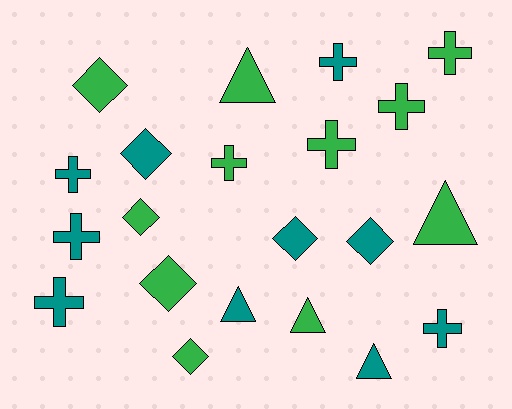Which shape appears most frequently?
Cross, with 9 objects.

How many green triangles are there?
There are 3 green triangles.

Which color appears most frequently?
Green, with 11 objects.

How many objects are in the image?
There are 21 objects.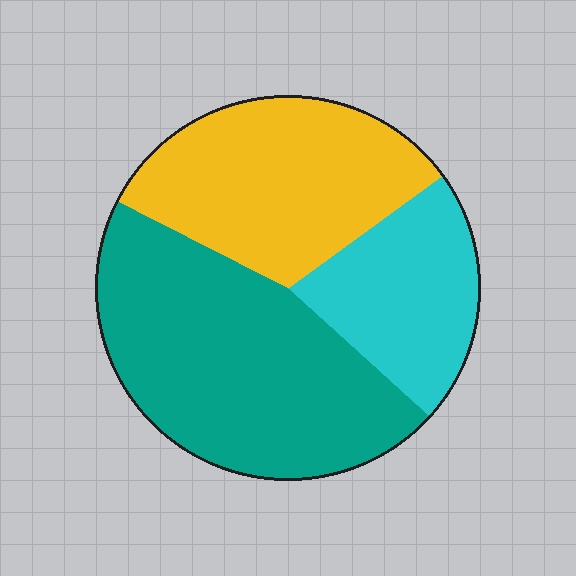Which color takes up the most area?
Teal, at roughly 45%.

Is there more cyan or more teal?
Teal.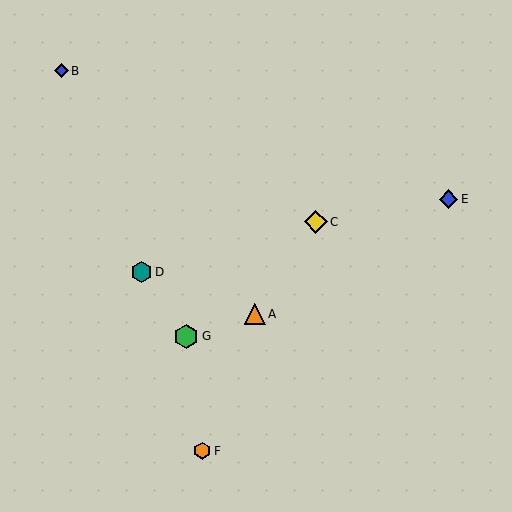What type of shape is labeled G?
Shape G is a green hexagon.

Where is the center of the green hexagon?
The center of the green hexagon is at (186, 336).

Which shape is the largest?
The green hexagon (labeled G) is the largest.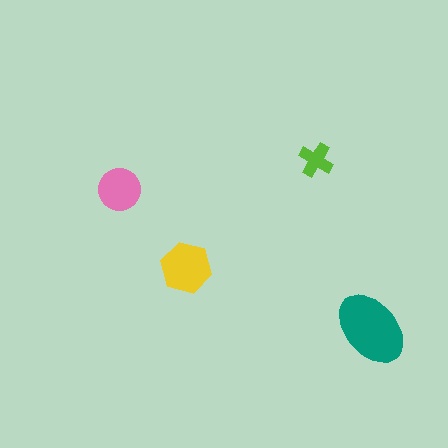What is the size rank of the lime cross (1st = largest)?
4th.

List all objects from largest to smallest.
The teal ellipse, the yellow hexagon, the pink circle, the lime cross.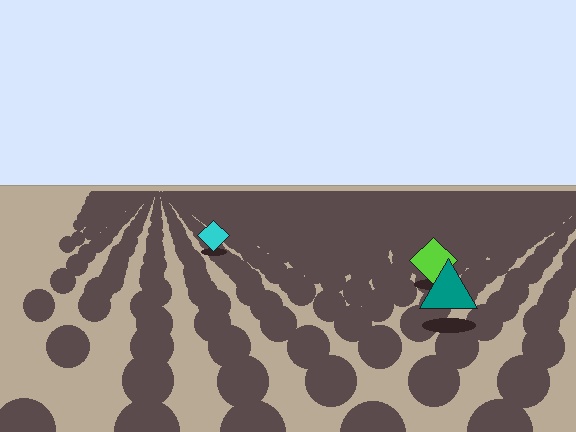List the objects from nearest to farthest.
From nearest to farthest: the teal triangle, the lime diamond, the cyan diamond.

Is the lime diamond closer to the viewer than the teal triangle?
No. The teal triangle is closer — you can tell from the texture gradient: the ground texture is coarser near it.